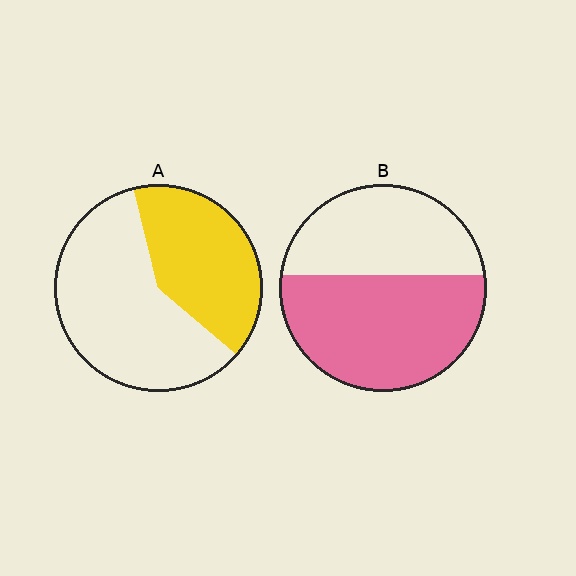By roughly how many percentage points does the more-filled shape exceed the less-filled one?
By roughly 20 percentage points (B over A).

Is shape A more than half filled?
No.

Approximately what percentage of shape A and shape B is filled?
A is approximately 40% and B is approximately 60%.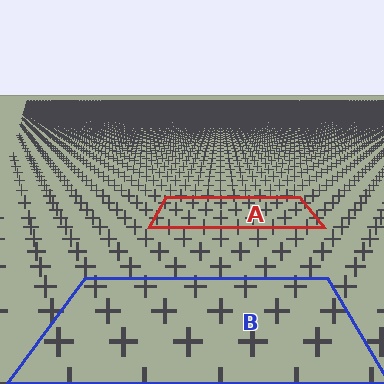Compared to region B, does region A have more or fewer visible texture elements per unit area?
Region A has more texture elements per unit area — they are packed more densely because it is farther away.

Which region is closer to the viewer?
Region B is closer. The texture elements there are larger and more spread out.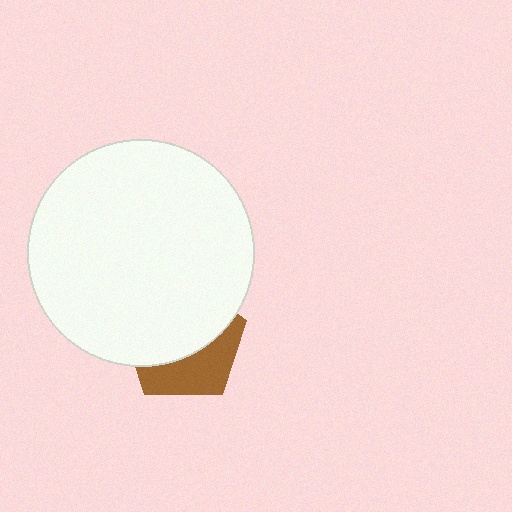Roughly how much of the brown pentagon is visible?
A small part of it is visible (roughly 39%).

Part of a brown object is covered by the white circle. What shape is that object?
It is a pentagon.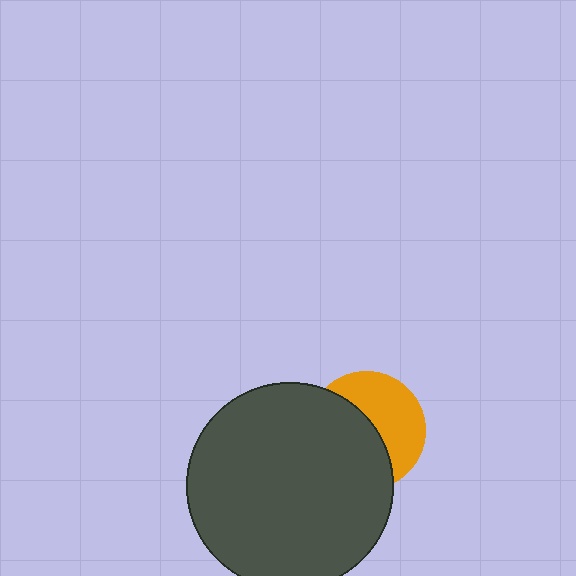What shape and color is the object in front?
The object in front is a dark gray circle.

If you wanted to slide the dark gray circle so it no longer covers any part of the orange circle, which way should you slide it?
Slide it left — that is the most direct way to separate the two shapes.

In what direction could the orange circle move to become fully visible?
The orange circle could move right. That would shift it out from behind the dark gray circle entirely.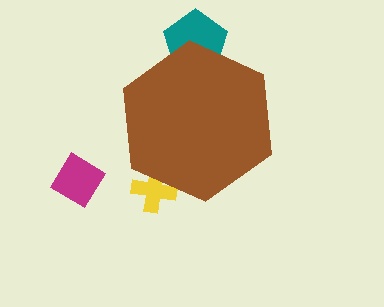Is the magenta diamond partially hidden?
No, the magenta diamond is fully visible.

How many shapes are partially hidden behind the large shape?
2 shapes are partially hidden.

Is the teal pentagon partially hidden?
Yes, the teal pentagon is partially hidden behind the brown hexagon.